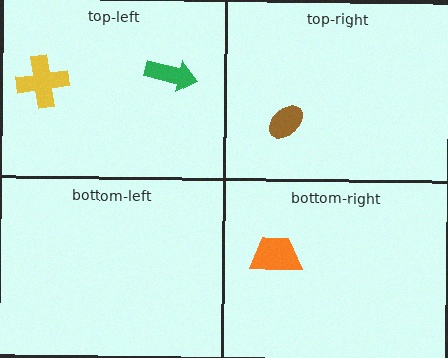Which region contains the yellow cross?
The top-left region.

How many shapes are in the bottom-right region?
1.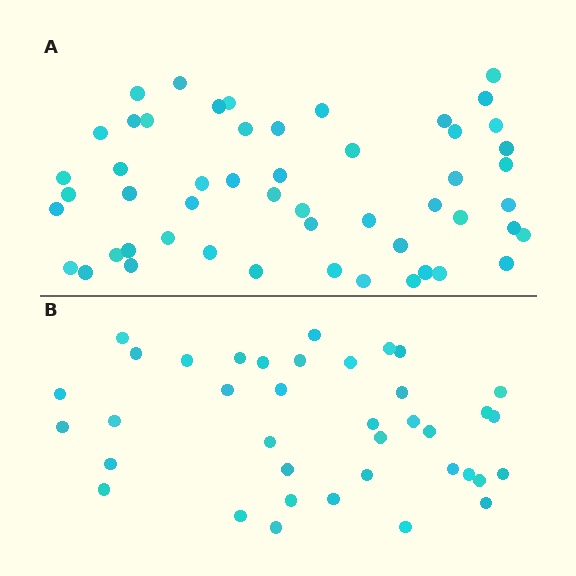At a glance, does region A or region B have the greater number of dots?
Region A (the top region) has more dots.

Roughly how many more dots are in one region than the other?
Region A has approximately 15 more dots than region B.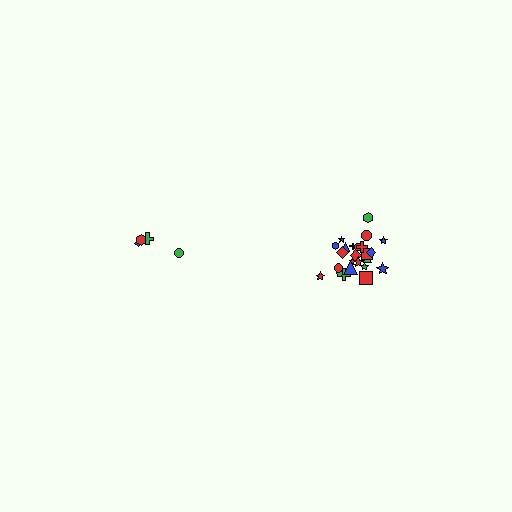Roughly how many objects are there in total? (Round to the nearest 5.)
Roughly 30 objects in total.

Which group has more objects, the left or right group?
The right group.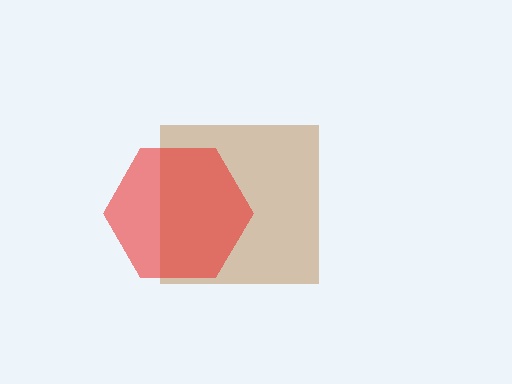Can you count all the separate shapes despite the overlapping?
Yes, there are 2 separate shapes.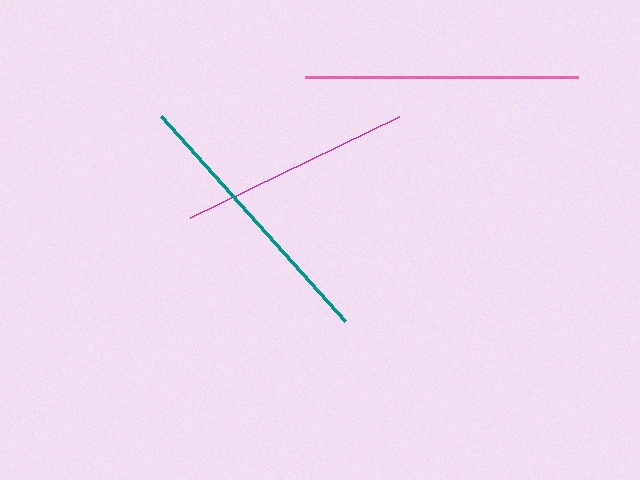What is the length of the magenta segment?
The magenta segment is approximately 232 pixels long.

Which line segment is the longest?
The teal line is the longest at approximately 275 pixels.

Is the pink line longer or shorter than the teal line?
The teal line is longer than the pink line.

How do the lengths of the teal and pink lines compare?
The teal and pink lines are approximately the same length.